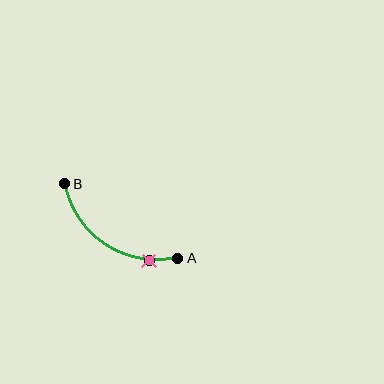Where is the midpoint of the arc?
The arc midpoint is the point on the curve farthest from the straight line joining A and B. It sits below that line.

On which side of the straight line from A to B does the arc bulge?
The arc bulges below the straight line connecting A and B.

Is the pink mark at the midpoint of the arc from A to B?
No. The pink mark lies on the arc but is closer to endpoint A. The arc midpoint would be at the point on the curve equidistant along the arc from both A and B.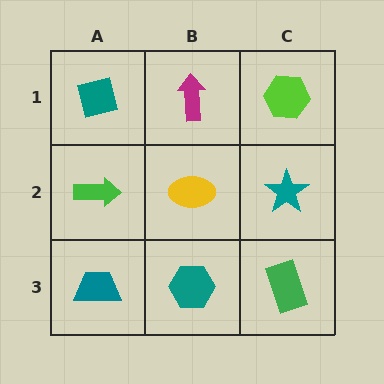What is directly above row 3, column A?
A green arrow.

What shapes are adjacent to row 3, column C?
A teal star (row 2, column C), a teal hexagon (row 3, column B).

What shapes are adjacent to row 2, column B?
A magenta arrow (row 1, column B), a teal hexagon (row 3, column B), a green arrow (row 2, column A), a teal star (row 2, column C).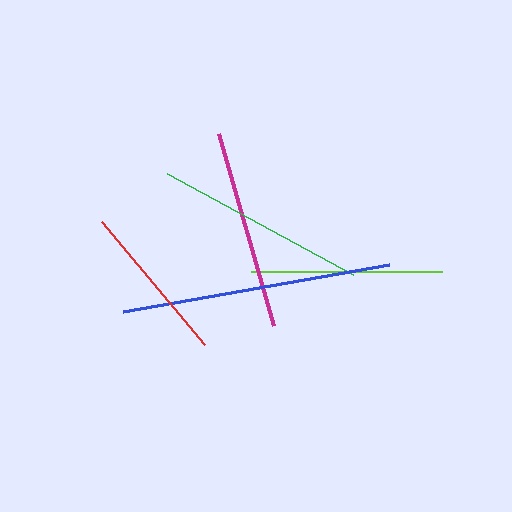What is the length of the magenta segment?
The magenta segment is approximately 201 pixels long.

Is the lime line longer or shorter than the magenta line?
The magenta line is longer than the lime line.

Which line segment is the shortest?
The red line is the shortest at approximately 160 pixels.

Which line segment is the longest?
The blue line is the longest at approximately 270 pixels.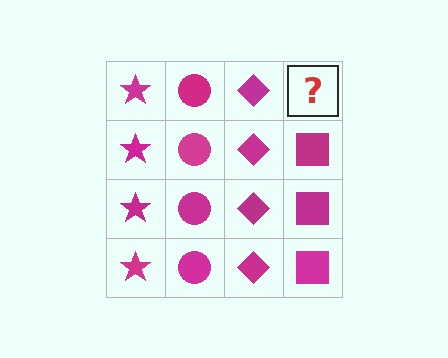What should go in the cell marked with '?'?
The missing cell should contain a magenta square.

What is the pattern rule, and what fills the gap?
The rule is that each column has a consistent shape. The gap should be filled with a magenta square.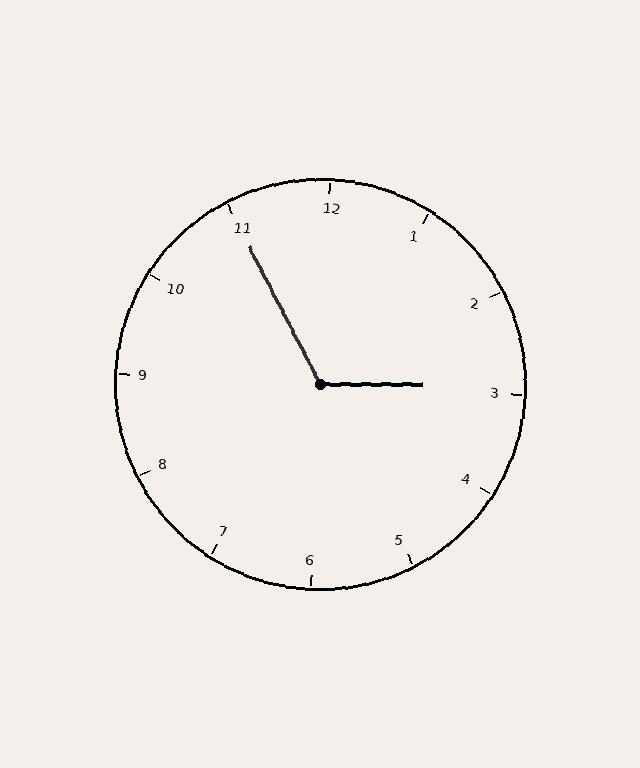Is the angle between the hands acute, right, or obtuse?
It is obtuse.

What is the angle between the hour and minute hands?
Approximately 118 degrees.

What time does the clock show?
2:55.